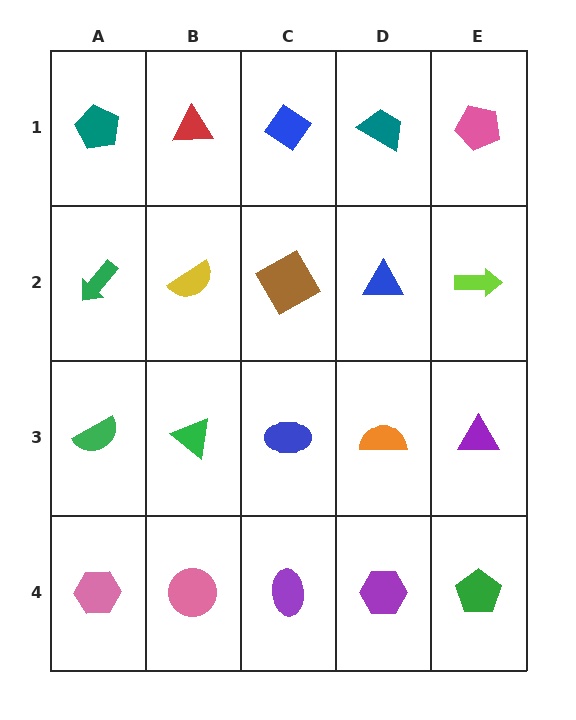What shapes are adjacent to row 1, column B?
A yellow semicircle (row 2, column B), a teal pentagon (row 1, column A), a blue diamond (row 1, column C).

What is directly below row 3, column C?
A purple ellipse.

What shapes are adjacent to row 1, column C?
A brown square (row 2, column C), a red triangle (row 1, column B), a teal trapezoid (row 1, column D).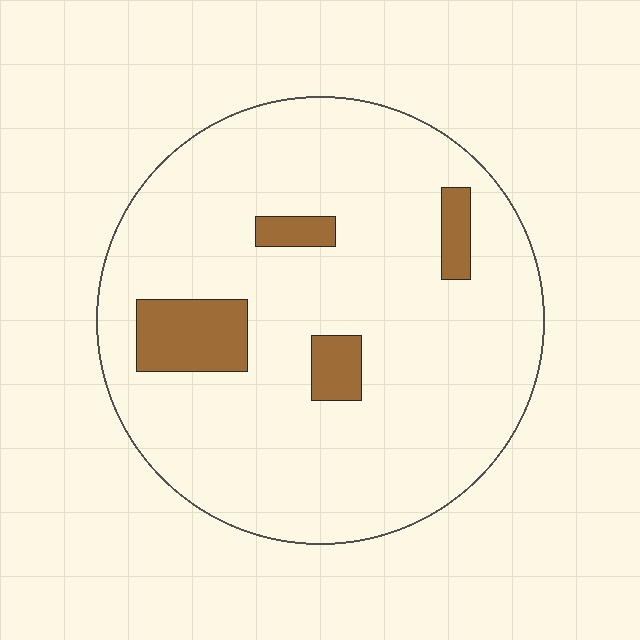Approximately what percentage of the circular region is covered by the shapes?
Approximately 10%.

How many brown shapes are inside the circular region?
4.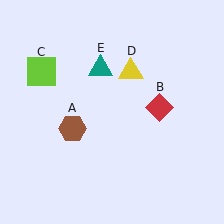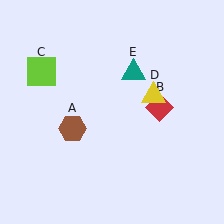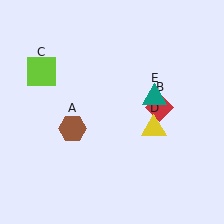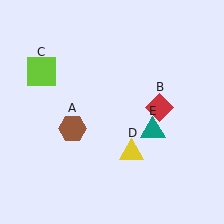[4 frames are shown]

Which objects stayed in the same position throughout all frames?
Brown hexagon (object A) and red diamond (object B) and lime square (object C) remained stationary.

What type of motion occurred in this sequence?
The yellow triangle (object D), teal triangle (object E) rotated clockwise around the center of the scene.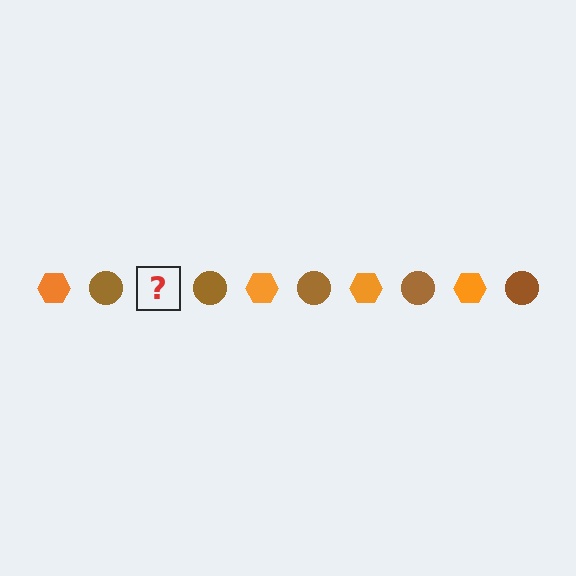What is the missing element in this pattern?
The missing element is an orange hexagon.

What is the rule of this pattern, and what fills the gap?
The rule is that the pattern alternates between orange hexagon and brown circle. The gap should be filled with an orange hexagon.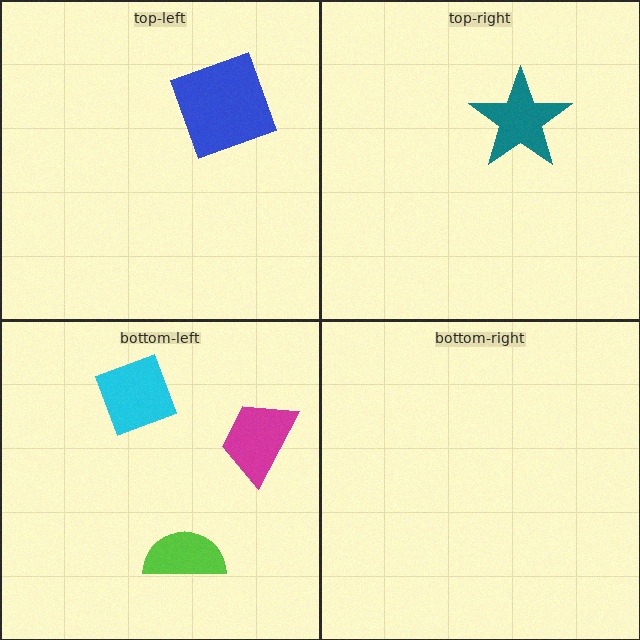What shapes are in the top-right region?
The teal star.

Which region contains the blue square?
The top-left region.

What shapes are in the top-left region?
The blue square.